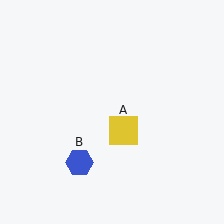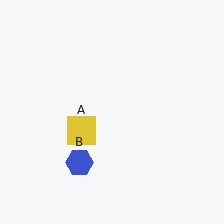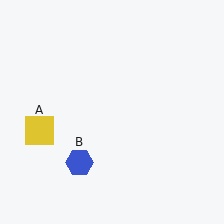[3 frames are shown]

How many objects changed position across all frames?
1 object changed position: yellow square (object A).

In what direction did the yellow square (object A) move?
The yellow square (object A) moved left.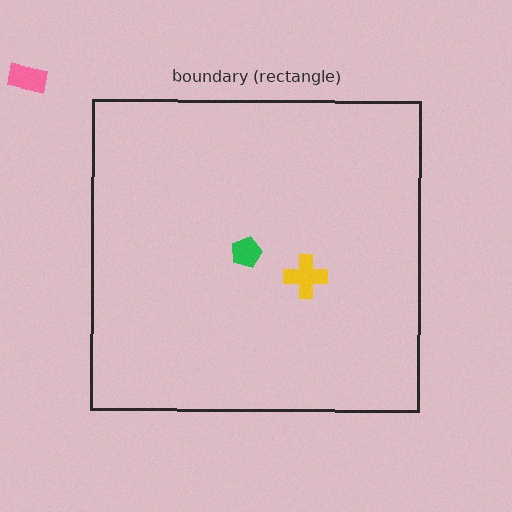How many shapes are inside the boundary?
2 inside, 1 outside.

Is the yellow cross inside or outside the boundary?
Inside.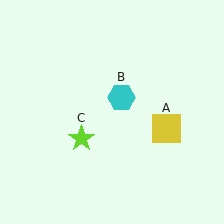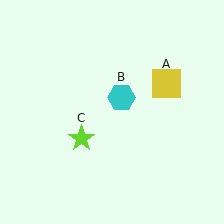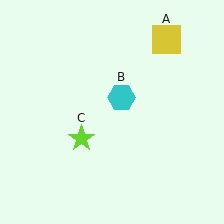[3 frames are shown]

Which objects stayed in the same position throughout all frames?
Cyan hexagon (object B) and lime star (object C) remained stationary.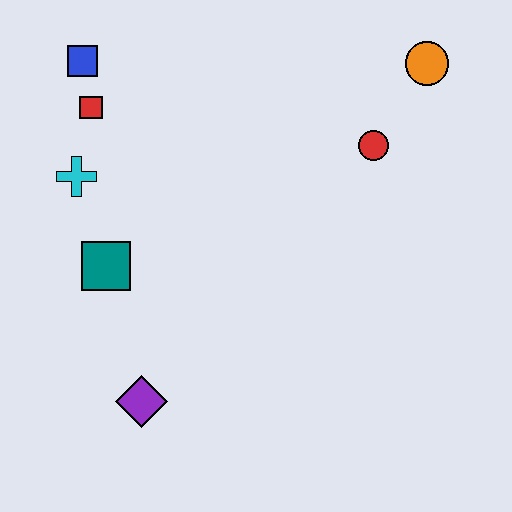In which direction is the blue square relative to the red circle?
The blue square is to the left of the red circle.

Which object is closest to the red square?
The blue square is closest to the red square.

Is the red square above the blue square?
No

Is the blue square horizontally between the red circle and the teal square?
No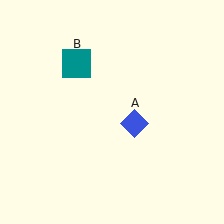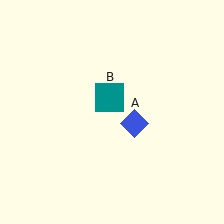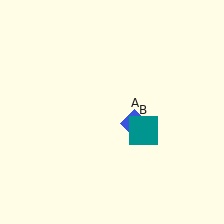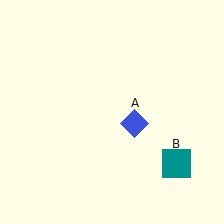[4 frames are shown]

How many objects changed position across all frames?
1 object changed position: teal square (object B).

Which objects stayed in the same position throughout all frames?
Blue diamond (object A) remained stationary.